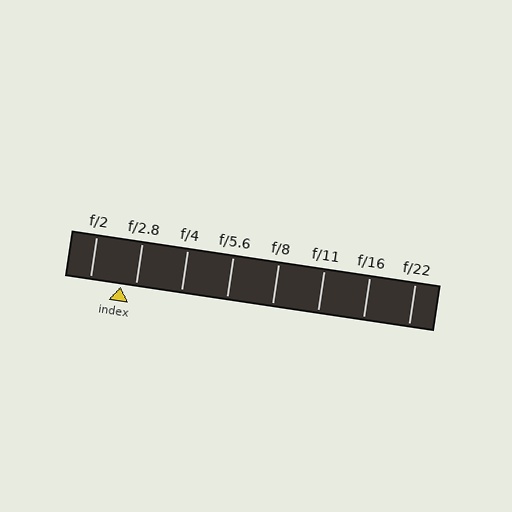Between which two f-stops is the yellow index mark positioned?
The index mark is between f/2 and f/2.8.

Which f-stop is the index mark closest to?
The index mark is closest to f/2.8.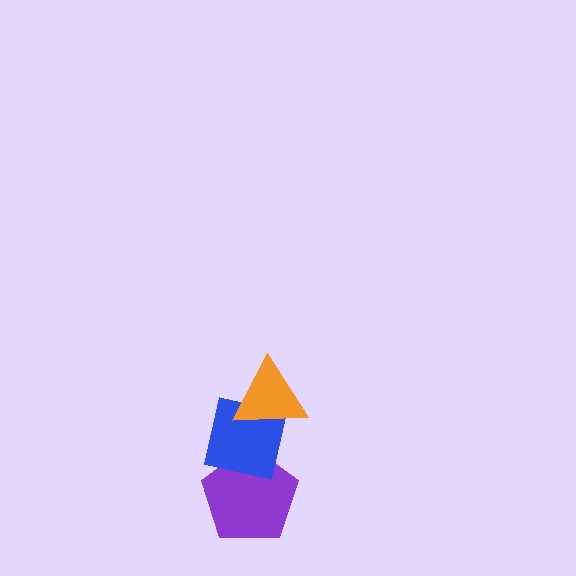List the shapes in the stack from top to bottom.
From top to bottom: the orange triangle, the blue square, the purple pentagon.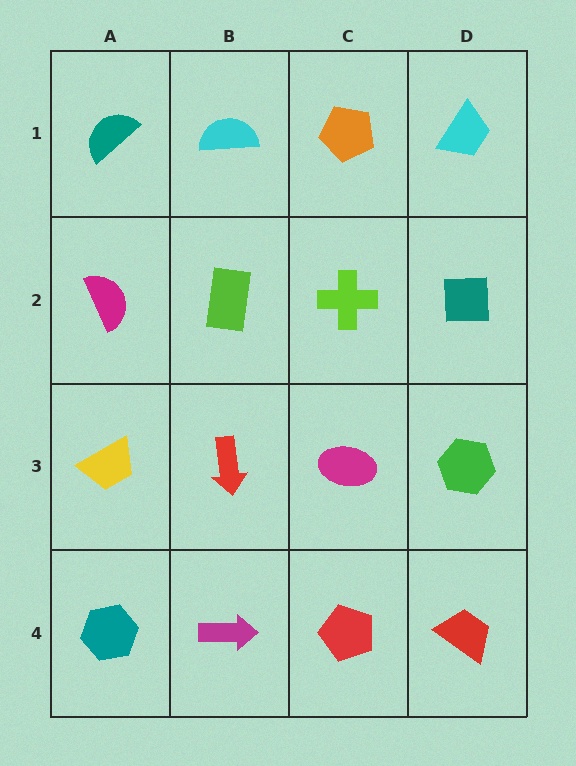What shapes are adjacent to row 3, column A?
A magenta semicircle (row 2, column A), a teal hexagon (row 4, column A), a red arrow (row 3, column B).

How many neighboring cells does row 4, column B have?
3.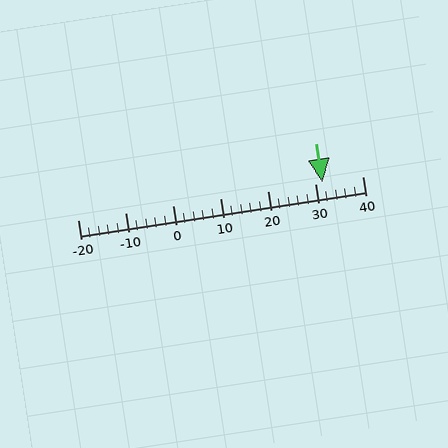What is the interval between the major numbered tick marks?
The major tick marks are spaced 10 units apart.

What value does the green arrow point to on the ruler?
The green arrow points to approximately 32.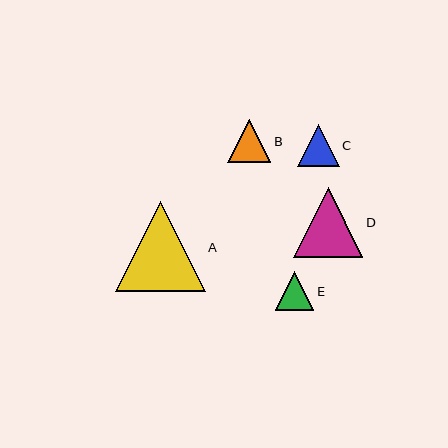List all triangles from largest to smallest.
From largest to smallest: A, D, B, C, E.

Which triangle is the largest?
Triangle A is the largest with a size of approximately 90 pixels.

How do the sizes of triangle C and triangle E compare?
Triangle C and triangle E are approximately the same size.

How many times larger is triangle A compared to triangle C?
Triangle A is approximately 2.2 times the size of triangle C.